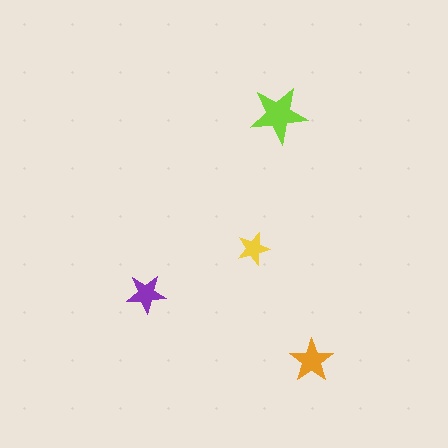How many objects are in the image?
There are 4 objects in the image.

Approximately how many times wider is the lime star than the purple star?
About 1.5 times wider.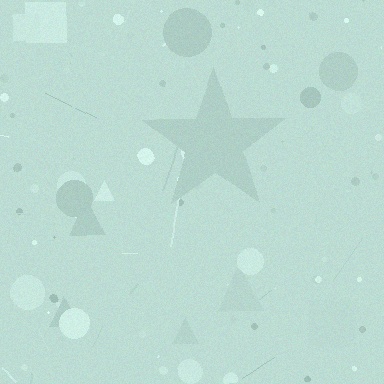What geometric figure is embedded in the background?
A star is embedded in the background.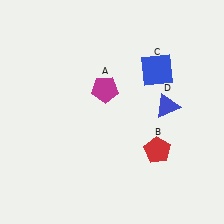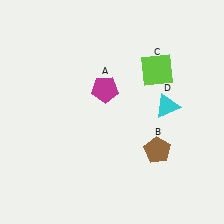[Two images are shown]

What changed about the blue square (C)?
In Image 1, C is blue. In Image 2, it changed to lime.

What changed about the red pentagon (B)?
In Image 1, B is red. In Image 2, it changed to brown.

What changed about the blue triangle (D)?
In Image 1, D is blue. In Image 2, it changed to cyan.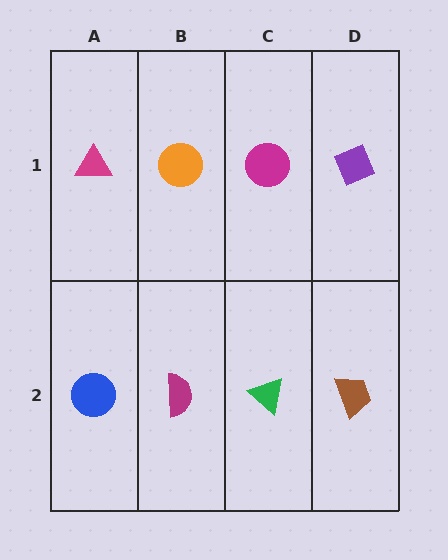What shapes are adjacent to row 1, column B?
A magenta semicircle (row 2, column B), a magenta triangle (row 1, column A), a magenta circle (row 1, column C).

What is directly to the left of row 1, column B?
A magenta triangle.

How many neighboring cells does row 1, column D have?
2.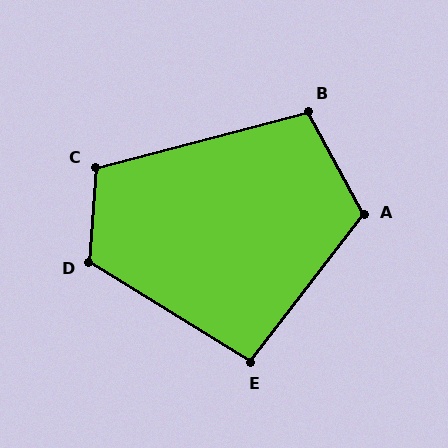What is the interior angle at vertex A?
Approximately 114 degrees (obtuse).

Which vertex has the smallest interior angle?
E, at approximately 96 degrees.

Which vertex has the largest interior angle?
D, at approximately 118 degrees.